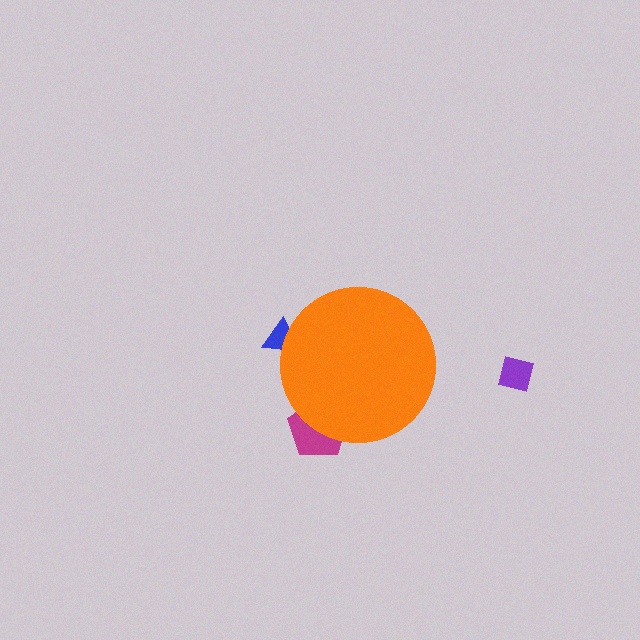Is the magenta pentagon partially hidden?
Yes, the magenta pentagon is partially hidden behind the orange circle.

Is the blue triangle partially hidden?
Yes, the blue triangle is partially hidden behind the orange circle.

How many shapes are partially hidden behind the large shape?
2 shapes are partially hidden.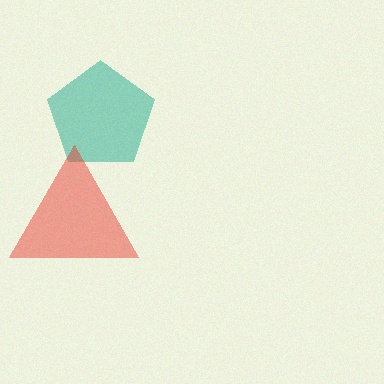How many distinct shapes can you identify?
There are 2 distinct shapes: a teal pentagon, a red triangle.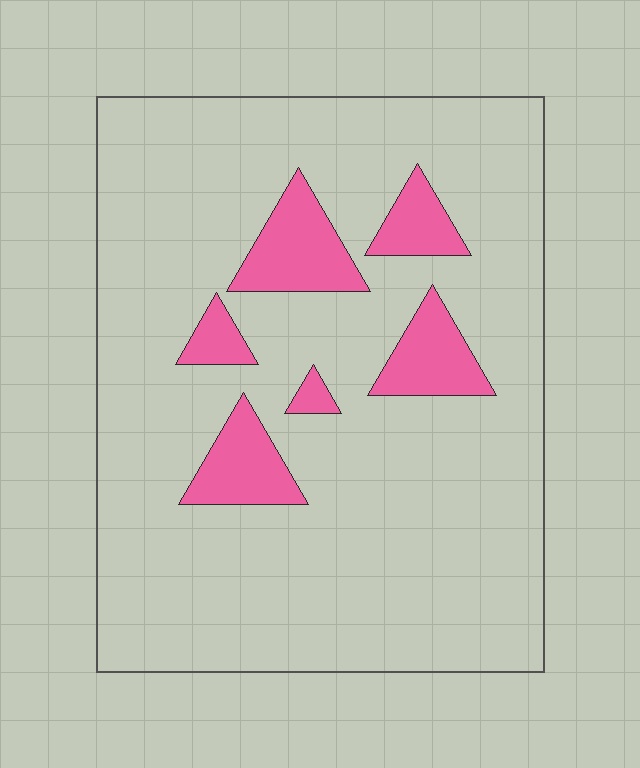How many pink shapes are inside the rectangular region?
6.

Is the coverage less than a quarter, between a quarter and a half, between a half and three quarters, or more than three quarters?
Less than a quarter.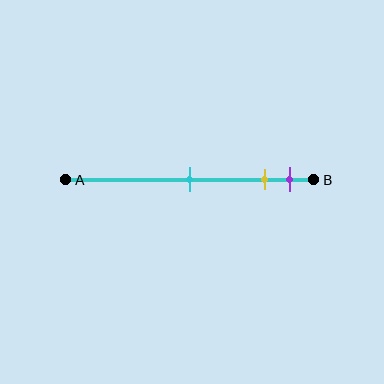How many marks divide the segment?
There are 3 marks dividing the segment.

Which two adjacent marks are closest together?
The yellow and purple marks are the closest adjacent pair.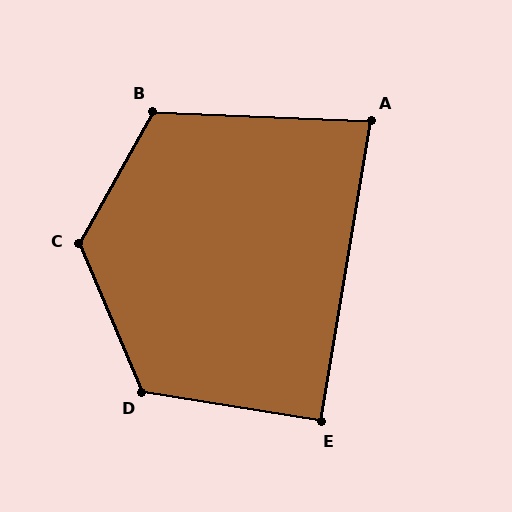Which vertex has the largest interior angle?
C, at approximately 128 degrees.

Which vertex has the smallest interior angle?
A, at approximately 83 degrees.